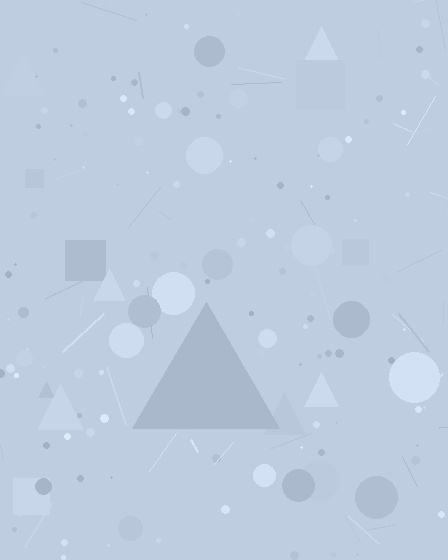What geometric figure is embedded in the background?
A triangle is embedded in the background.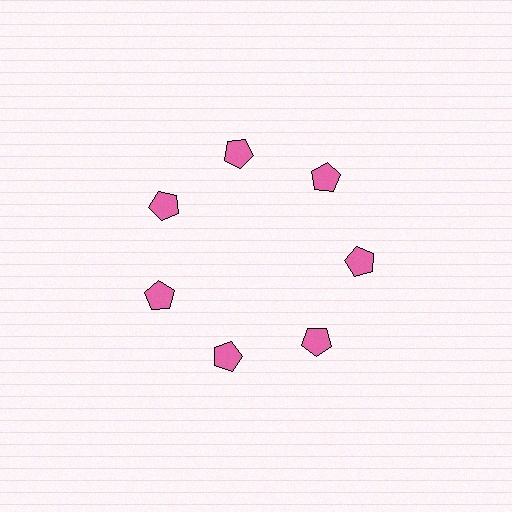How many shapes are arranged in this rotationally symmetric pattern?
There are 7 shapes, arranged in 7 groups of 1.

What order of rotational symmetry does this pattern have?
This pattern has 7-fold rotational symmetry.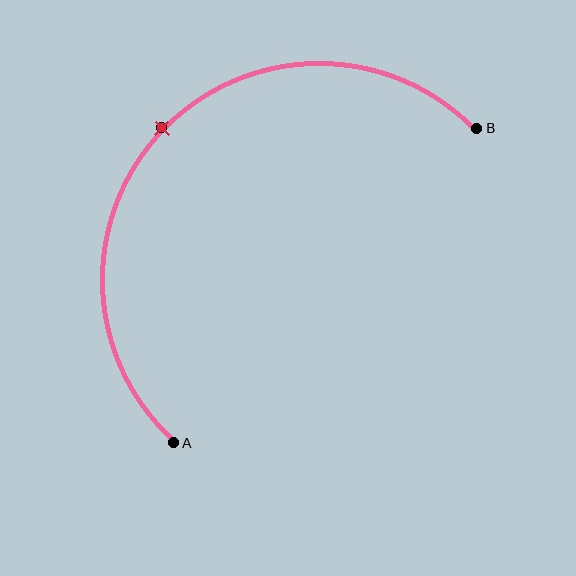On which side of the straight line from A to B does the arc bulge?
The arc bulges above and to the left of the straight line connecting A and B.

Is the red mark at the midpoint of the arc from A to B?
Yes. The red mark lies on the arc at equal arc-length from both A and B — it is the arc midpoint.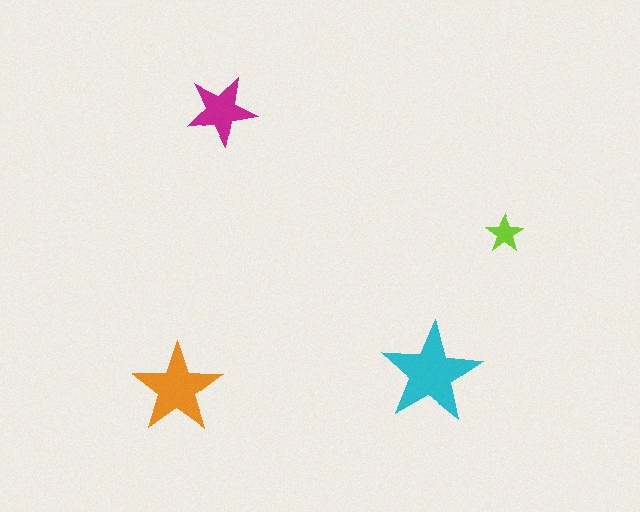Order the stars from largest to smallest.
the cyan one, the orange one, the magenta one, the lime one.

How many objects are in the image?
There are 4 objects in the image.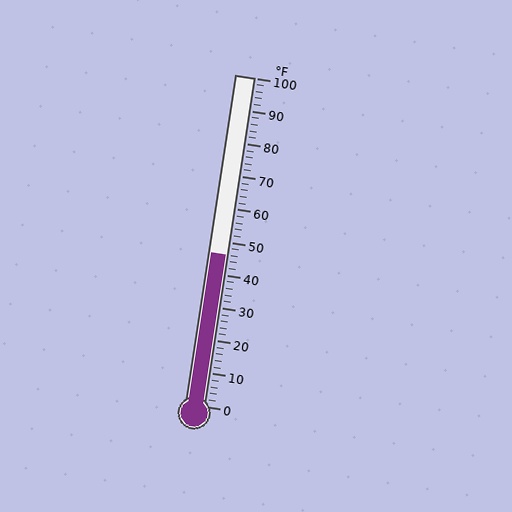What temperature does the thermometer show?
The thermometer shows approximately 46°F.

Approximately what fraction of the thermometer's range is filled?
The thermometer is filled to approximately 45% of its range.